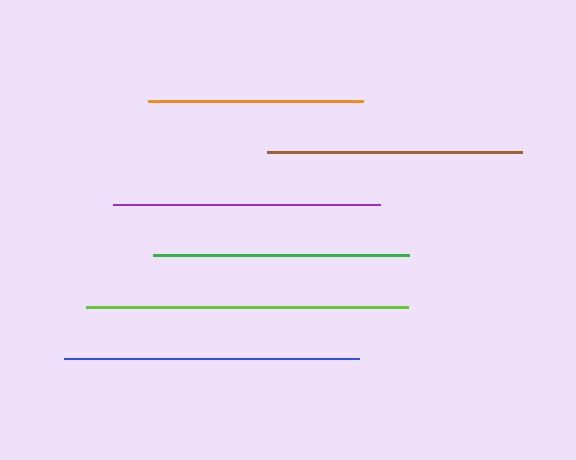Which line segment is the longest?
The lime line is the longest at approximately 322 pixels.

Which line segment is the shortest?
The orange line is the shortest at approximately 215 pixels.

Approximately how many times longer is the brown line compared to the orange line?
The brown line is approximately 1.2 times the length of the orange line.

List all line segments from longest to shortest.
From longest to shortest: lime, blue, purple, green, brown, orange.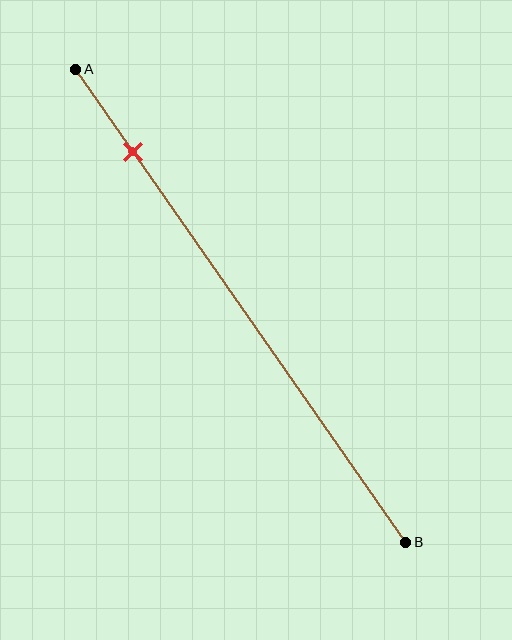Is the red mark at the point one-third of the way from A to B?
No, the mark is at about 15% from A, not at the 33% one-third point.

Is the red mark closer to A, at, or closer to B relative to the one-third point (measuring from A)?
The red mark is closer to point A than the one-third point of segment AB.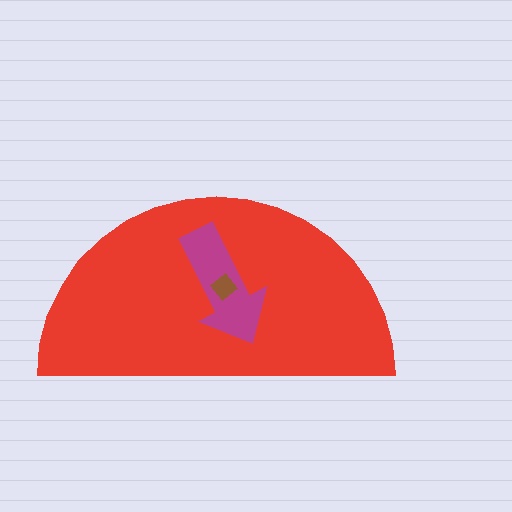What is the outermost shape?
The red semicircle.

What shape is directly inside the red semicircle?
The magenta arrow.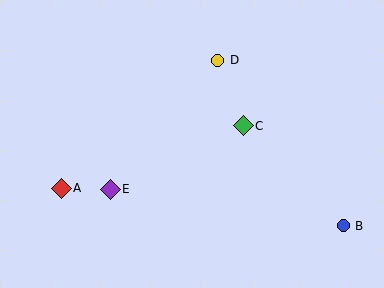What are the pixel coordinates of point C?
Point C is at (243, 126).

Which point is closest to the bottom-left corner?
Point A is closest to the bottom-left corner.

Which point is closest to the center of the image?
Point C at (243, 126) is closest to the center.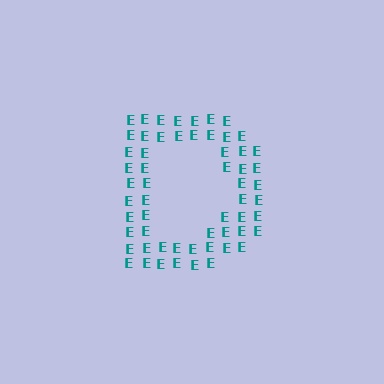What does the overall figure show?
The overall figure shows the letter D.